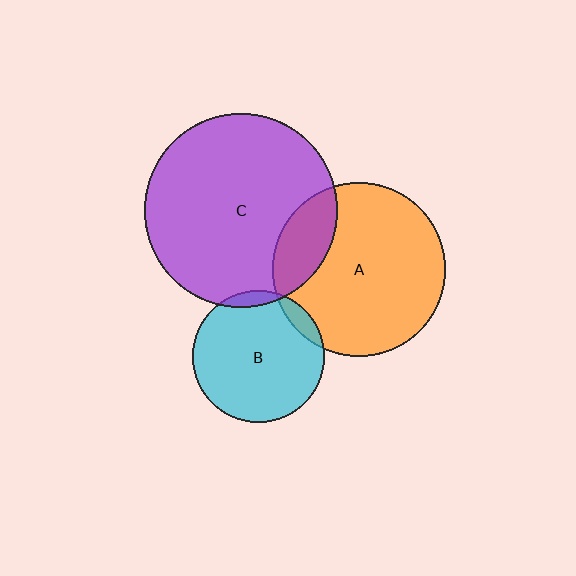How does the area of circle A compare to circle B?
Approximately 1.7 times.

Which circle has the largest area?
Circle C (purple).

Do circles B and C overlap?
Yes.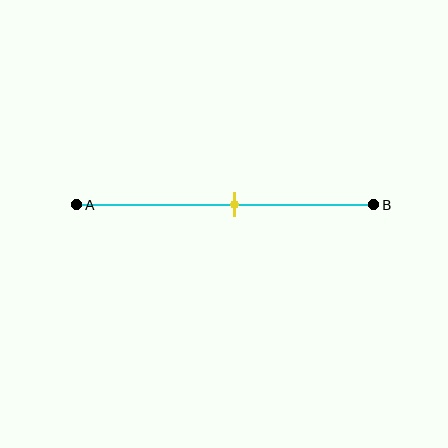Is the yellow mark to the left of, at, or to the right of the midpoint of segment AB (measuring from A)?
The yellow mark is to the right of the midpoint of segment AB.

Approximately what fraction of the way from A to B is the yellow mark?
The yellow mark is approximately 55% of the way from A to B.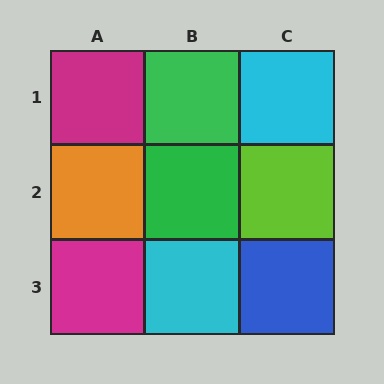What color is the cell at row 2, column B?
Green.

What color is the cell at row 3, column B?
Cyan.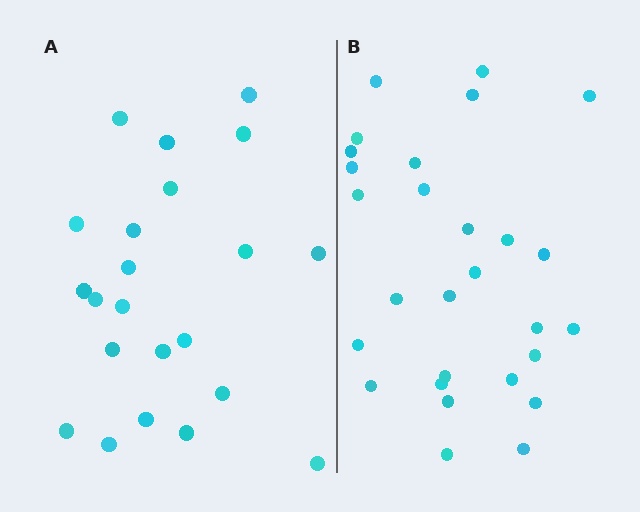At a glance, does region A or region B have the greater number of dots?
Region B (the right region) has more dots.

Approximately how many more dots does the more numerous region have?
Region B has about 6 more dots than region A.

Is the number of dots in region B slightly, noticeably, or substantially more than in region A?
Region B has noticeably more, but not dramatically so. The ratio is roughly 1.3 to 1.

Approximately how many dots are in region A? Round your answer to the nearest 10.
About 20 dots. (The exact count is 22, which rounds to 20.)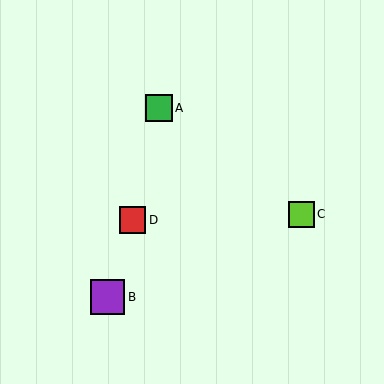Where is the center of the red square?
The center of the red square is at (133, 220).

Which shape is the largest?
The purple square (labeled B) is the largest.